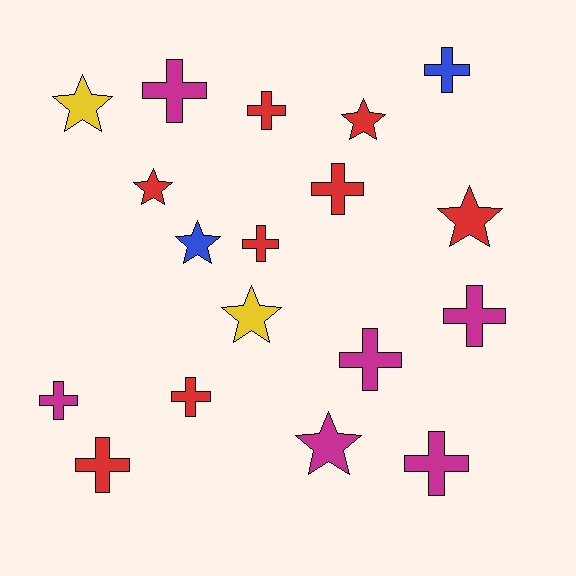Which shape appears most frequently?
Cross, with 11 objects.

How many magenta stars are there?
There is 1 magenta star.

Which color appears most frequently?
Red, with 8 objects.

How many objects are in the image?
There are 18 objects.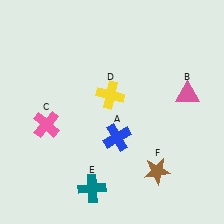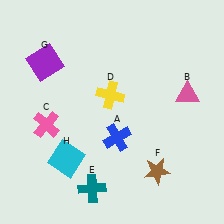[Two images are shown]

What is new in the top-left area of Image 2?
A purple square (G) was added in the top-left area of Image 2.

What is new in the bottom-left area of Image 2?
A cyan square (H) was added in the bottom-left area of Image 2.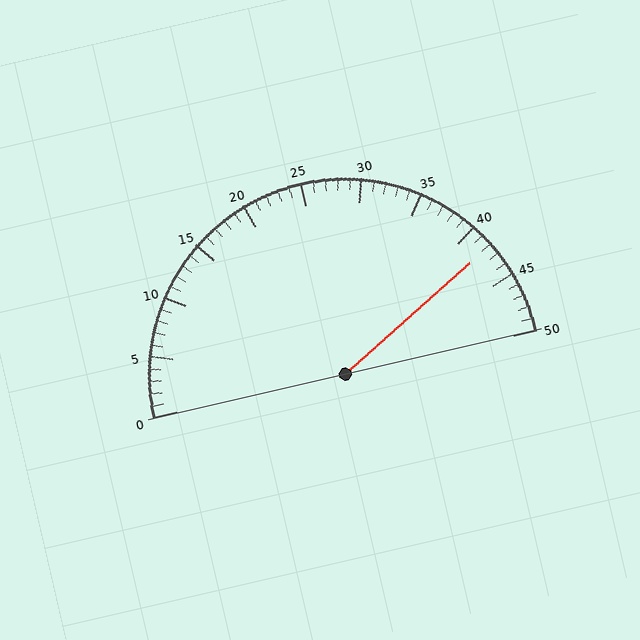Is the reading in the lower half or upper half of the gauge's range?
The reading is in the upper half of the range (0 to 50).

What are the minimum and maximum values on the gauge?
The gauge ranges from 0 to 50.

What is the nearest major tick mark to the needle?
The nearest major tick mark is 40.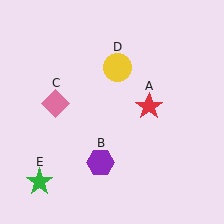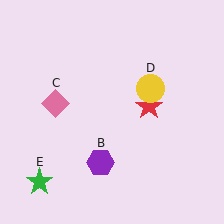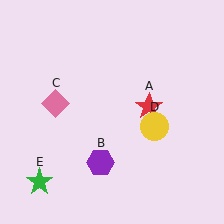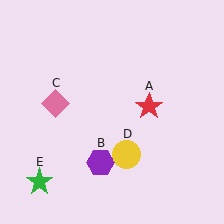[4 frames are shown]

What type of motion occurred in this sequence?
The yellow circle (object D) rotated clockwise around the center of the scene.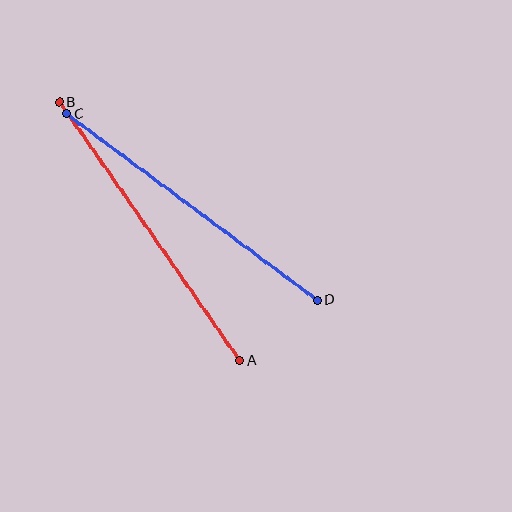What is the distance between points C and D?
The distance is approximately 313 pixels.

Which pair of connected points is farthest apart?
Points A and B are farthest apart.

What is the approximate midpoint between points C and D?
The midpoint is at approximately (192, 207) pixels.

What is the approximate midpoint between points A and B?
The midpoint is at approximately (150, 231) pixels.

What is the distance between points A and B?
The distance is approximately 315 pixels.